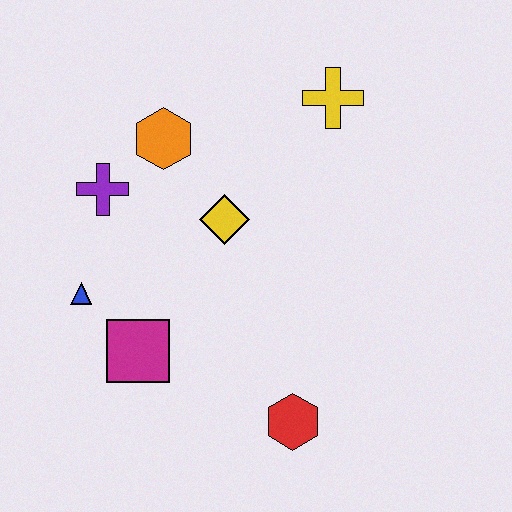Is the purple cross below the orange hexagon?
Yes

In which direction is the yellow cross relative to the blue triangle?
The yellow cross is to the right of the blue triangle.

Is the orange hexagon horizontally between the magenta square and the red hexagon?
Yes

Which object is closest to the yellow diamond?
The orange hexagon is closest to the yellow diamond.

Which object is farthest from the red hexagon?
The yellow cross is farthest from the red hexagon.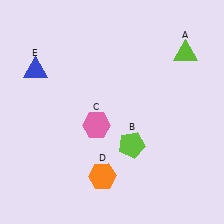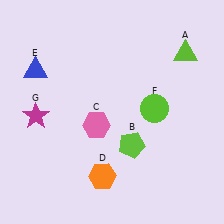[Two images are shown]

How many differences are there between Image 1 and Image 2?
There are 2 differences between the two images.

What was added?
A lime circle (F), a magenta star (G) were added in Image 2.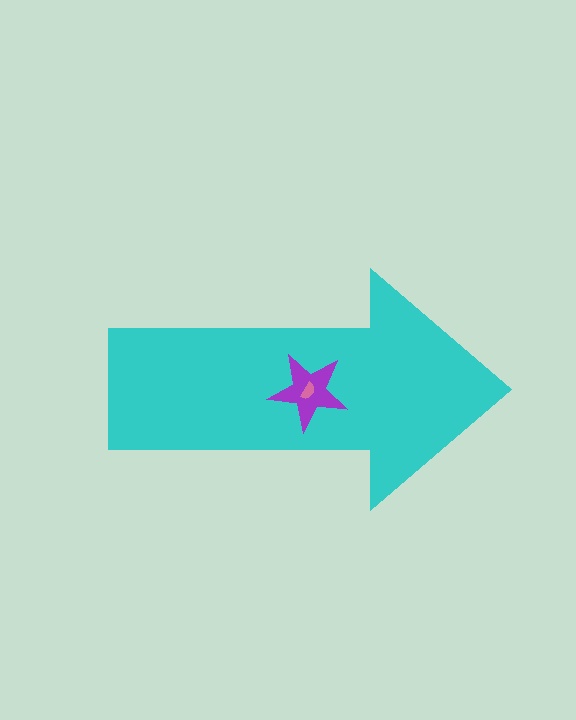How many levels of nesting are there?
3.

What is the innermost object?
The pink semicircle.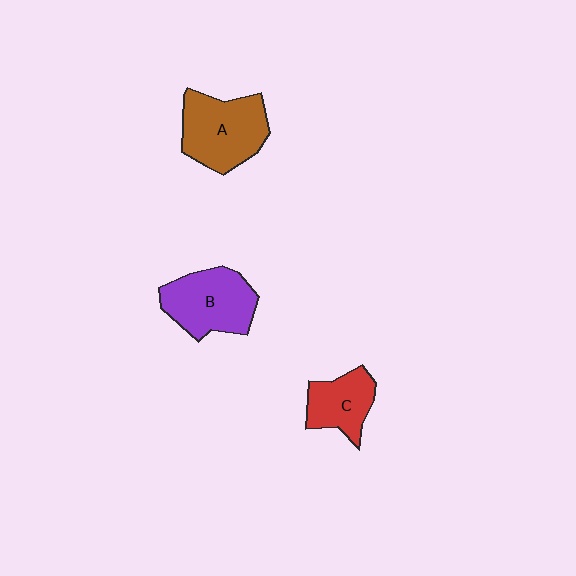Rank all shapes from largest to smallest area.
From largest to smallest: A (brown), B (purple), C (red).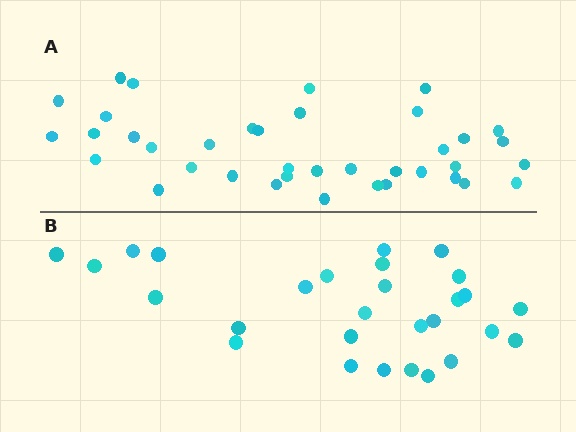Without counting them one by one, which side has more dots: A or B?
Region A (the top region) has more dots.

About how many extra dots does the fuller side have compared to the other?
Region A has roughly 10 or so more dots than region B.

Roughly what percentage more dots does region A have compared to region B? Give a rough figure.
About 35% more.